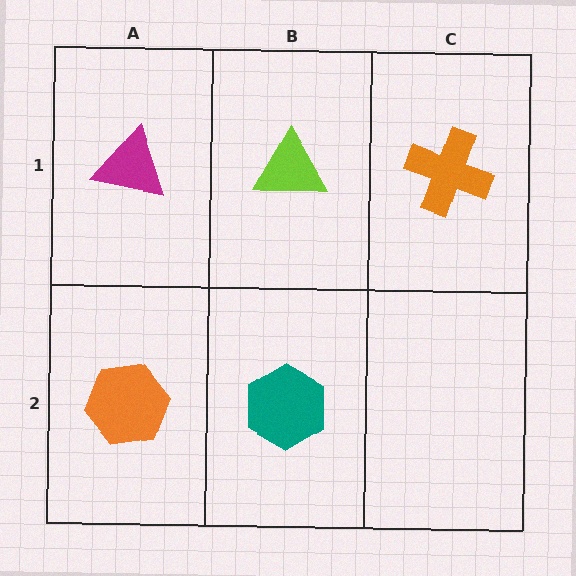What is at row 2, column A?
An orange hexagon.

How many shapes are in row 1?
3 shapes.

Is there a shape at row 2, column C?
No, that cell is empty.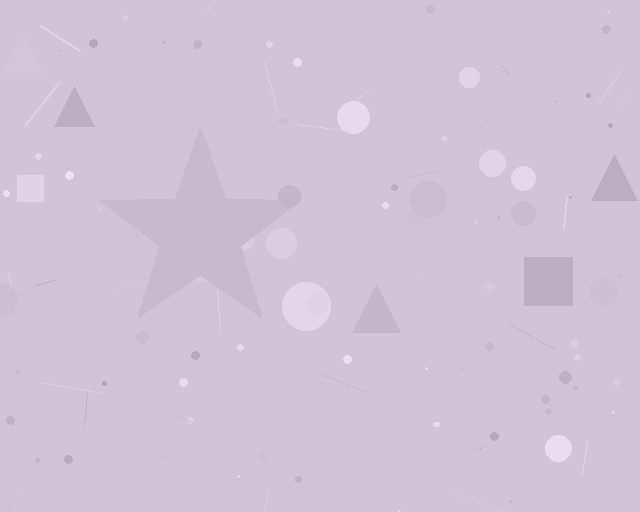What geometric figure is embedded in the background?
A star is embedded in the background.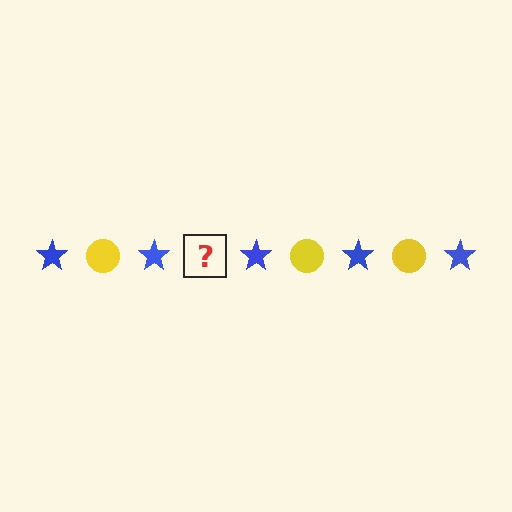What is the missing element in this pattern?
The missing element is a yellow circle.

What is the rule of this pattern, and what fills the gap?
The rule is that the pattern alternates between blue star and yellow circle. The gap should be filled with a yellow circle.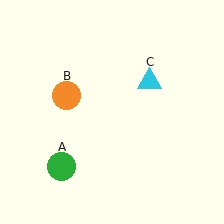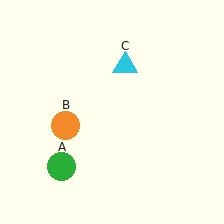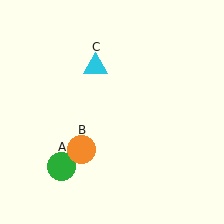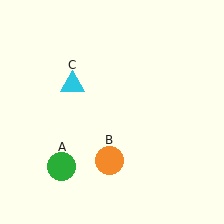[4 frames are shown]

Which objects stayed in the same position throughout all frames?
Green circle (object A) remained stationary.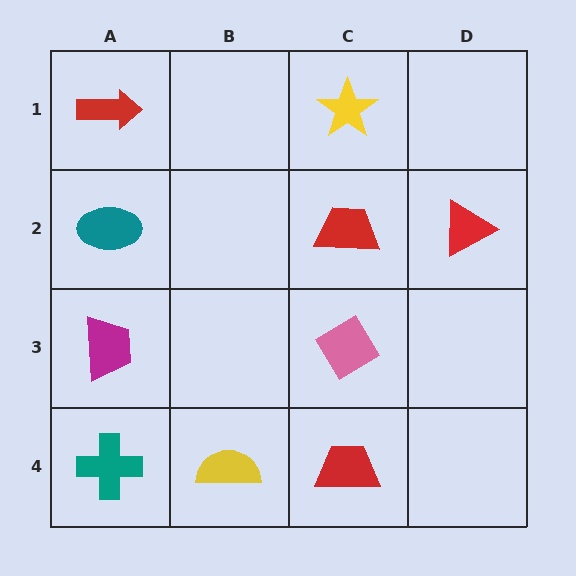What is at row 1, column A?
A red arrow.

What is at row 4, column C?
A red trapezoid.